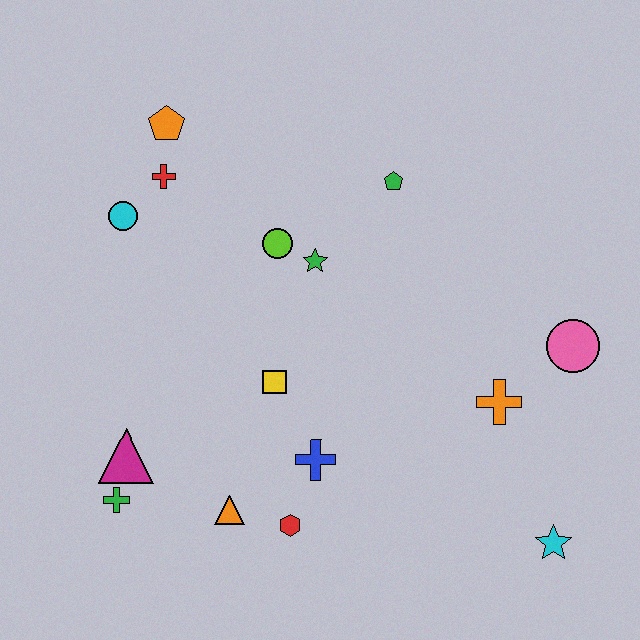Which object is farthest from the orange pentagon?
The cyan star is farthest from the orange pentagon.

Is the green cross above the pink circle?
No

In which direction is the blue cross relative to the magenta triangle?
The blue cross is to the right of the magenta triangle.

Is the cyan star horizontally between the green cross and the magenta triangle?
No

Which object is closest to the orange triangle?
The red hexagon is closest to the orange triangle.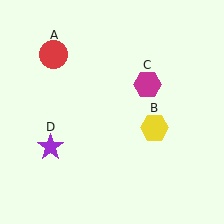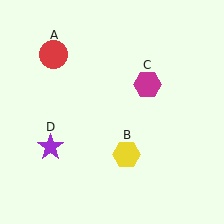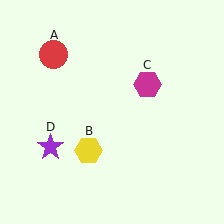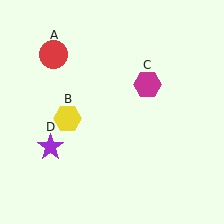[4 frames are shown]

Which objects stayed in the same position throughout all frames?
Red circle (object A) and magenta hexagon (object C) and purple star (object D) remained stationary.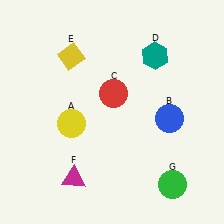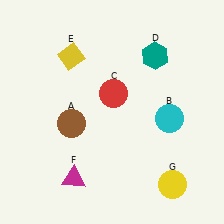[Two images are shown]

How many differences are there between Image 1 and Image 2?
There are 3 differences between the two images.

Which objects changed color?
A changed from yellow to brown. B changed from blue to cyan. G changed from green to yellow.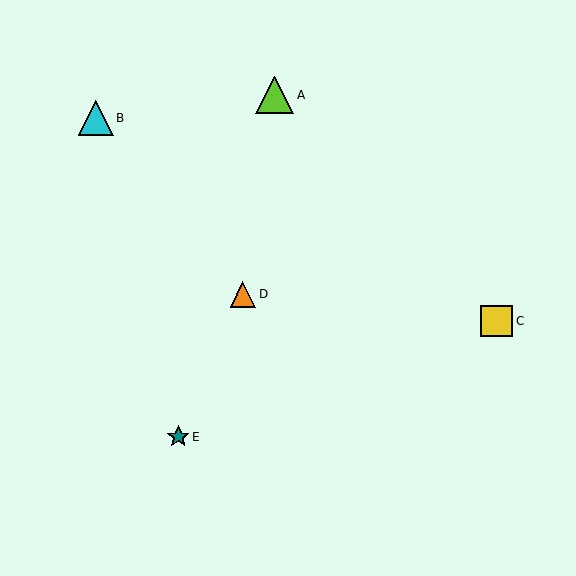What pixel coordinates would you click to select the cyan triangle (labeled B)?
Click at (96, 118) to select the cyan triangle B.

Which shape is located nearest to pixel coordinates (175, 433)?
The teal star (labeled E) at (178, 437) is nearest to that location.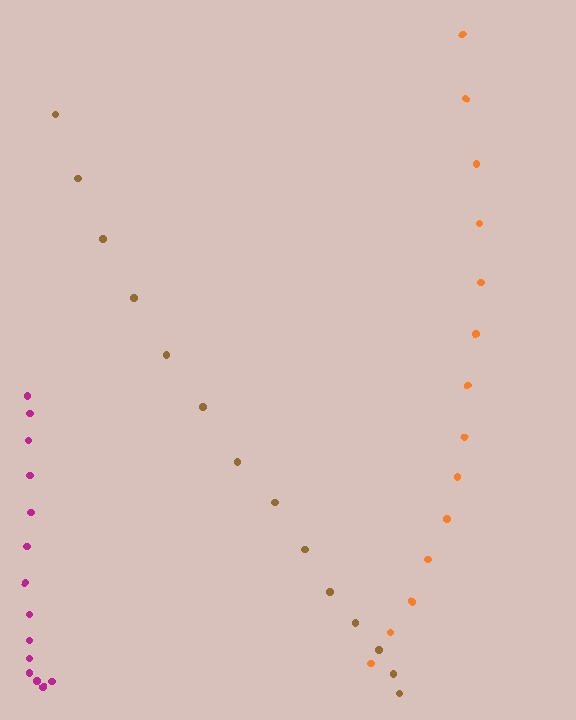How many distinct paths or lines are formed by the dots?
There are 3 distinct paths.